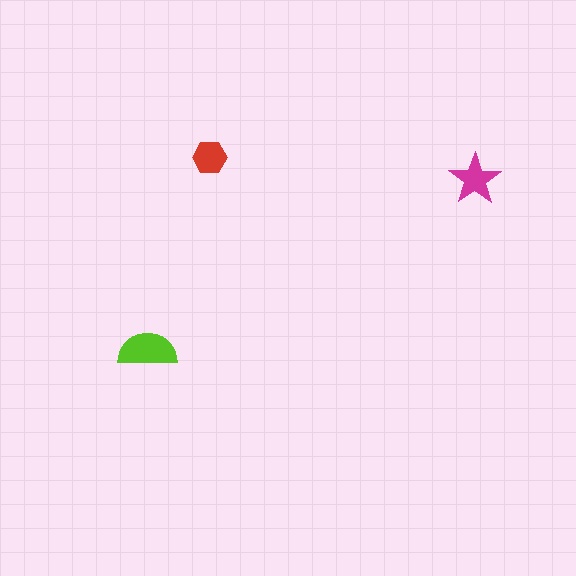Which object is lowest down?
The lime semicircle is bottommost.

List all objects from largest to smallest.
The lime semicircle, the magenta star, the red hexagon.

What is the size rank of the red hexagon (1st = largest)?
3rd.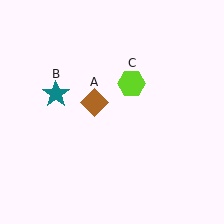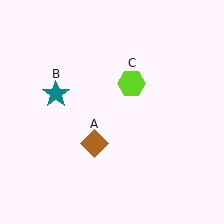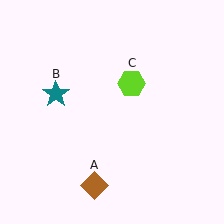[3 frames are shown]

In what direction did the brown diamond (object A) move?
The brown diamond (object A) moved down.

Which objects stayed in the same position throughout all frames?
Teal star (object B) and lime hexagon (object C) remained stationary.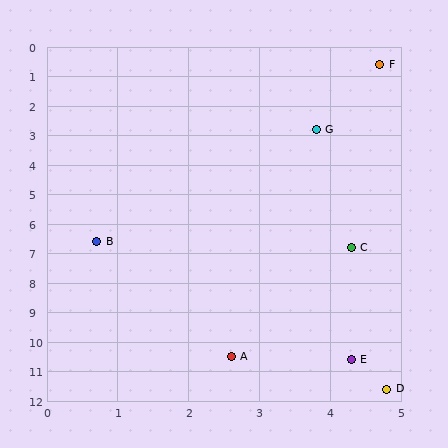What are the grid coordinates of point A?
Point A is at approximately (2.6, 10.5).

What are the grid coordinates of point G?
Point G is at approximately (3.8, 2.8).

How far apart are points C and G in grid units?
Points C and G are about 4.0 grid units apart.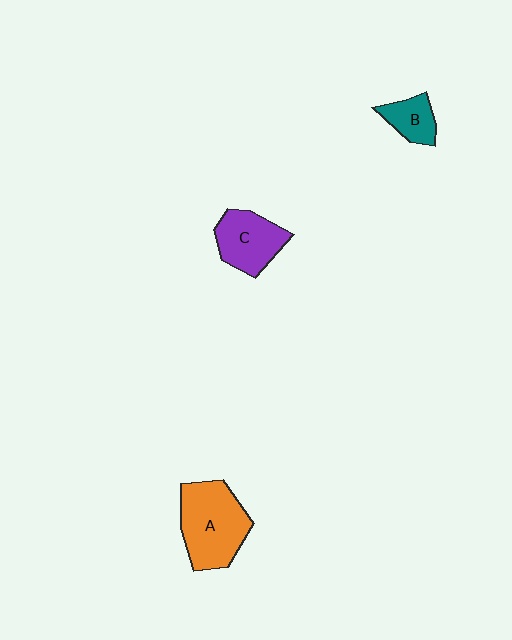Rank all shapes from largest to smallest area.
From largest to smallest: A (orange), C (purple), B (teal).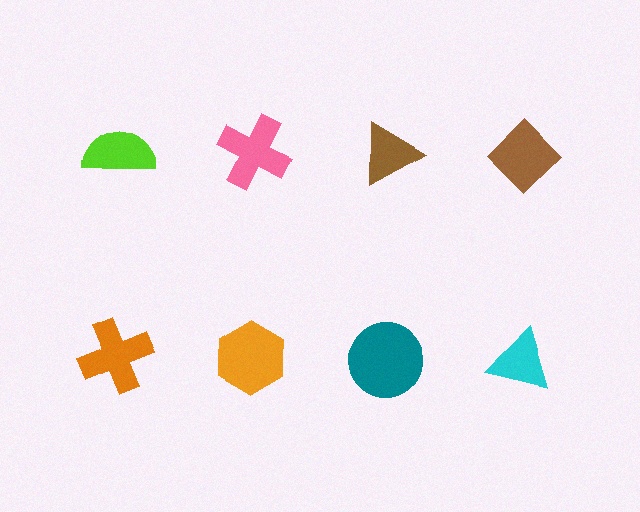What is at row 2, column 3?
A teal circle.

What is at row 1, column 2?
A pink cross.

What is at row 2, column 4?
A cyan triangle.